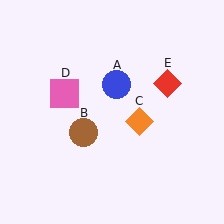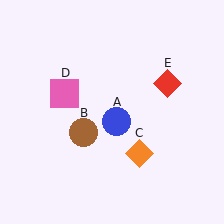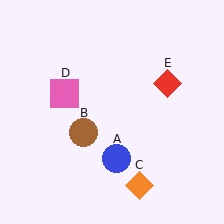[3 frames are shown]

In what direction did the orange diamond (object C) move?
The orange diamond (object C) moved down.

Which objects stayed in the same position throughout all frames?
Brown circle (object B) and pink square (object D) and red diamond (object E) remained stationary.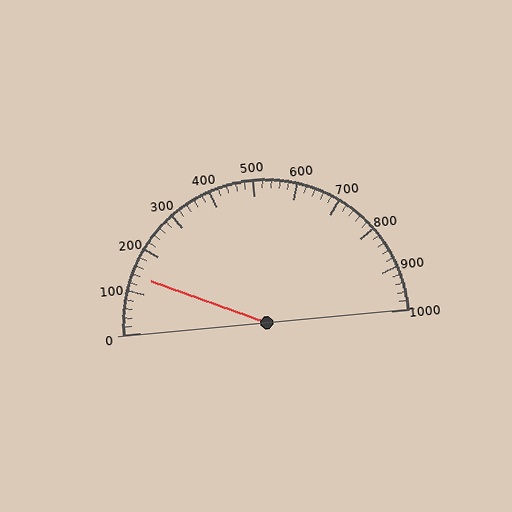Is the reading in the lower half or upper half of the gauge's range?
The reading is in the lower half of the range (0 to 1000).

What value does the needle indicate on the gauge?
The needle indicates approximately 140.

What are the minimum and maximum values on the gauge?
The gauge ranges from 0 to 1000.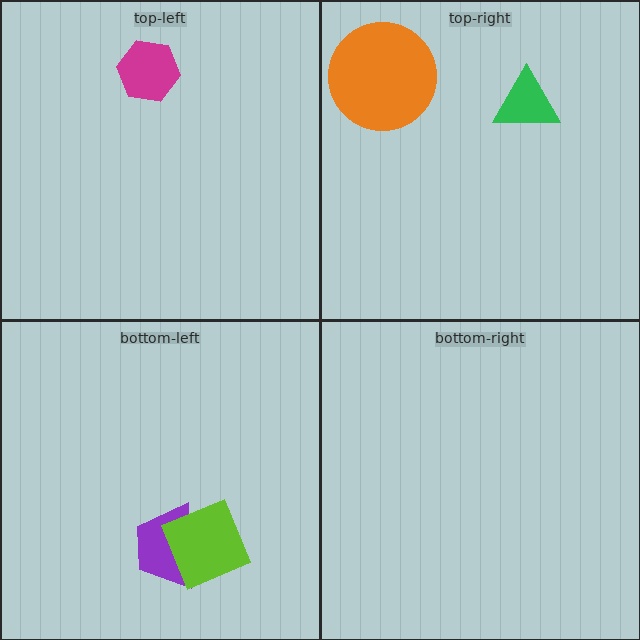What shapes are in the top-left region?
The magenta hexagon.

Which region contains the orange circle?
The top-right region.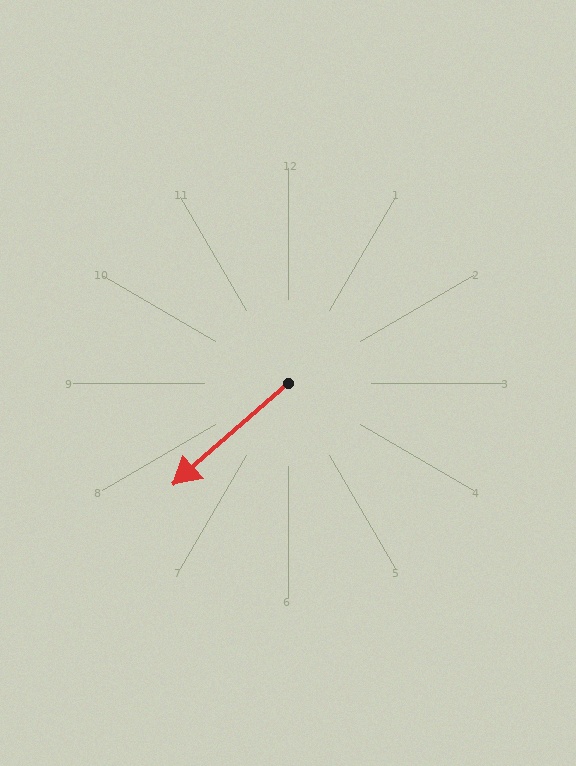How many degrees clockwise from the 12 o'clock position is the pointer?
Approximately 229 degrees.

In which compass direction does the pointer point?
Southwest.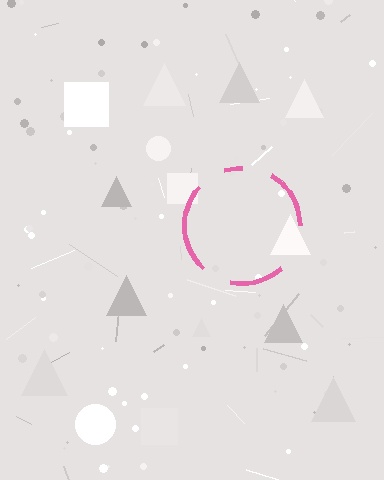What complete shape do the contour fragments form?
The contour fragments form a circle.